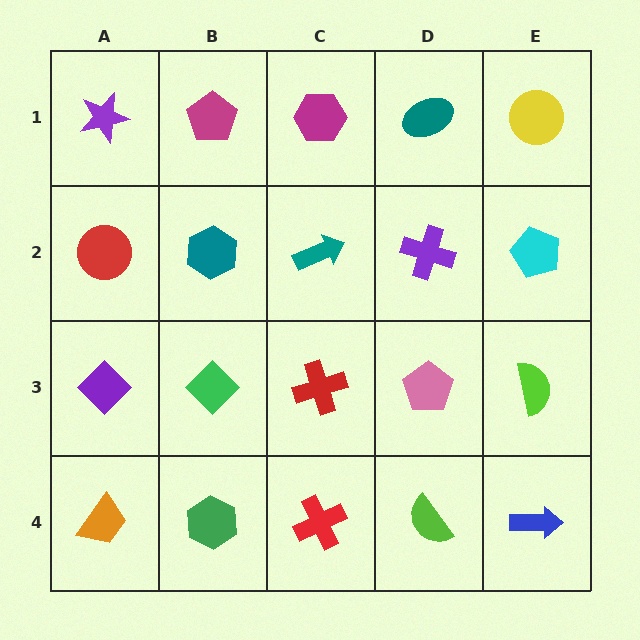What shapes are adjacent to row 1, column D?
A purple cross (row 2, column D), a magenta hexagon (row 1, column C), a yellow circle (row 1, column E).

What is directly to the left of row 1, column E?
A teal ellipse.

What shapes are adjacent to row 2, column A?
A purple star (row 1, column A), a purple diamond (row 3, column A), a teal hexagon (row 2, column B).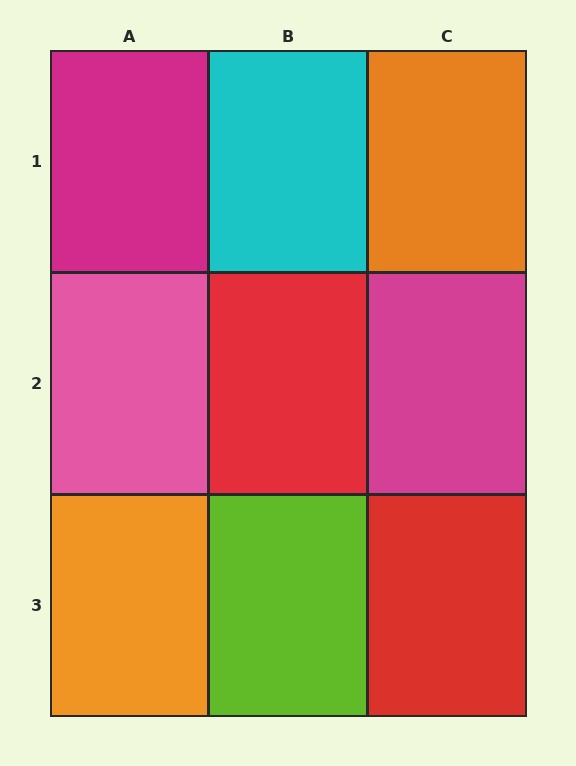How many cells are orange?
2 cells are orange.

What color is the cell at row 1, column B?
Cyan.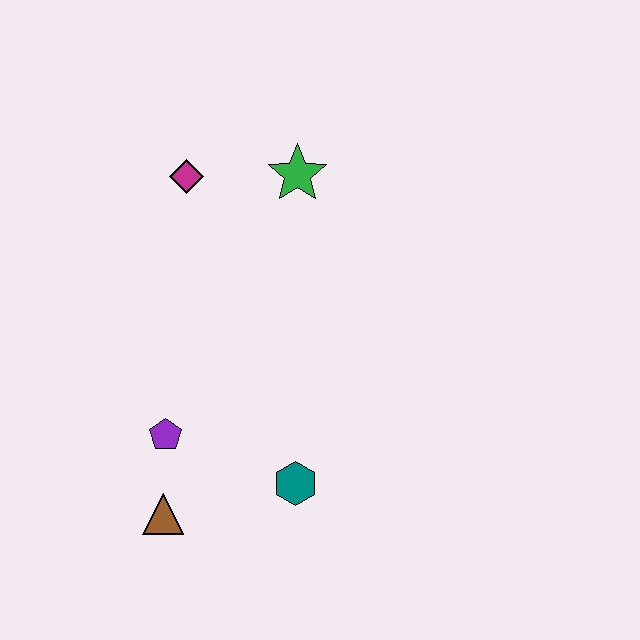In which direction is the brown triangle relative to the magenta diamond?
The brown triangle is below the magenta diamond.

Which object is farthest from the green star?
The brown triangle is farthest from the green star.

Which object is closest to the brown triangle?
The purple pentagon is closest to the brown triangle.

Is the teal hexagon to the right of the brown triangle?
Yes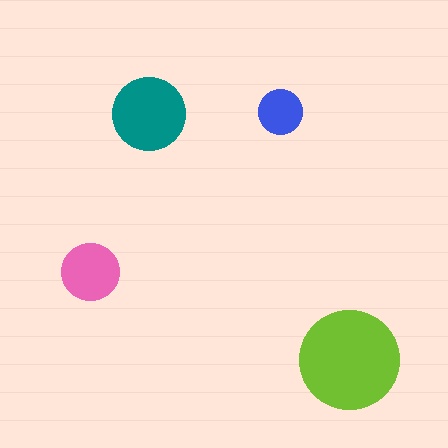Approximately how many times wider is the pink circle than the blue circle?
About 1.5 times wider.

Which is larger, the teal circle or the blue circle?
The teal one.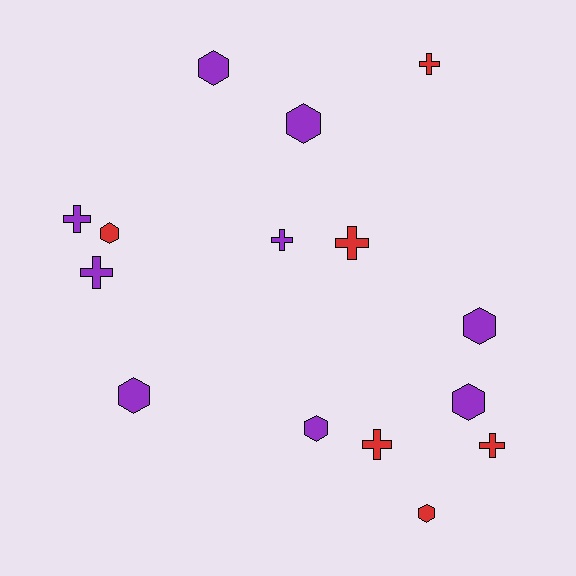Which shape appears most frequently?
Hexagon, with 8 objects.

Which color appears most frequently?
Purple, with 9 objects.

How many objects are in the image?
There are 15 objects.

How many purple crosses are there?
There are 3 purple crosses.